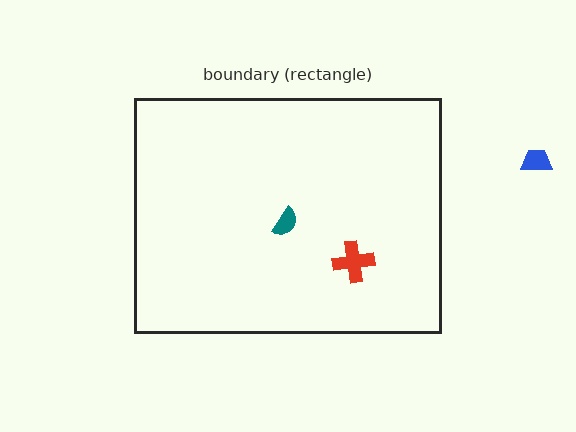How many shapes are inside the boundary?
2 inside, 1 outside.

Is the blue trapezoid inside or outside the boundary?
Outside.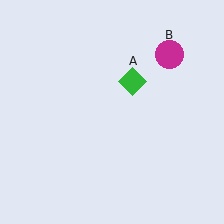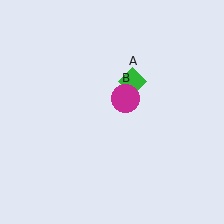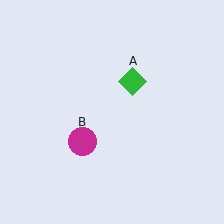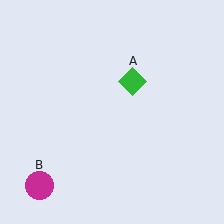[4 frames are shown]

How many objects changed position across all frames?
1 object changed position: magenta circle (object B).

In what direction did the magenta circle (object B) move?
The magenta circle (object B) moved down and to the left.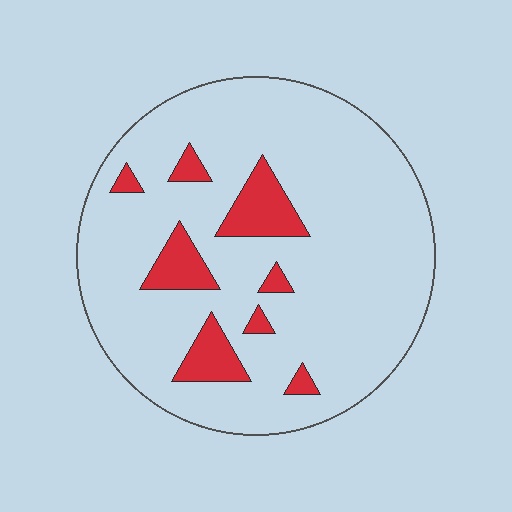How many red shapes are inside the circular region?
8.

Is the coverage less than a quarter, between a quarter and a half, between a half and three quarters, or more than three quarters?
Less than a quarter.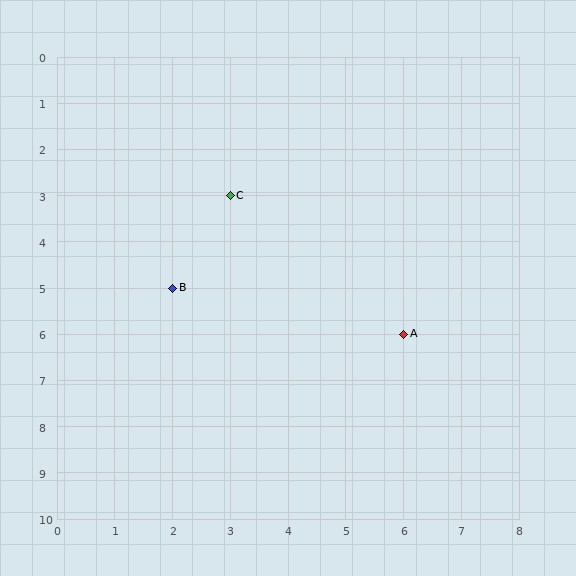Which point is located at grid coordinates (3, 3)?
Point C is at (3, 3).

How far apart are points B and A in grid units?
Points B and A are 4 columns and 1 row apart (about 4.1 grid units diagonally).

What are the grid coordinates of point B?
Point B is at grid coordinates (2, 5).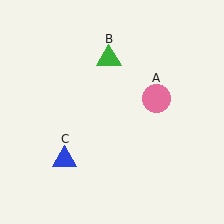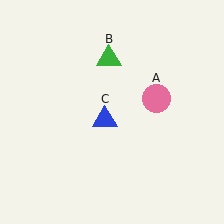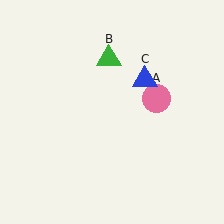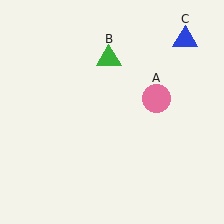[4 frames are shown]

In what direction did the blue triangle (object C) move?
The blue triangle (object C) moved up and to the right.